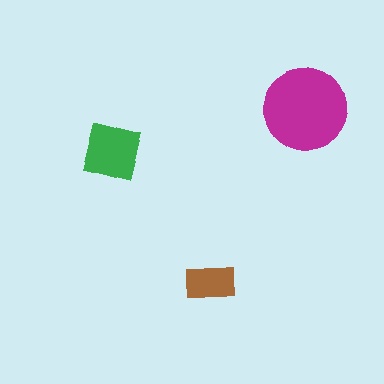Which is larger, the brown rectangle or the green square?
The green square.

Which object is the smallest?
The brown rectangle.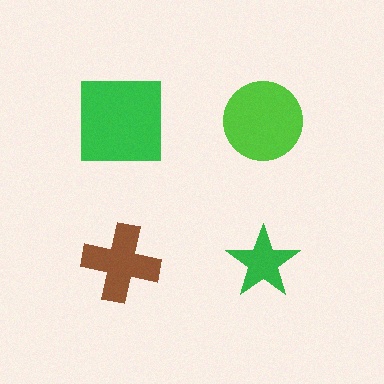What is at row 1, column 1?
A green square.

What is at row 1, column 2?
A lime circle.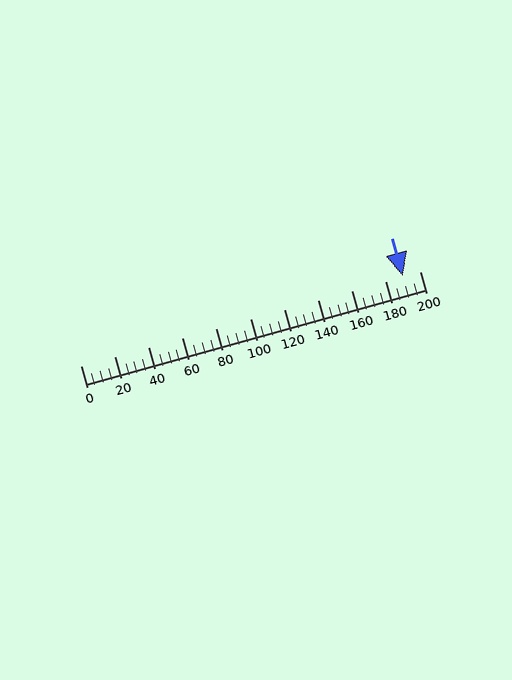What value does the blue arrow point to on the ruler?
The blue arrow points to approximately 190.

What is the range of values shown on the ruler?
The ruler shows values from 0 to 200.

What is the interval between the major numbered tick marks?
The major tick marks are spaced 20 units apart.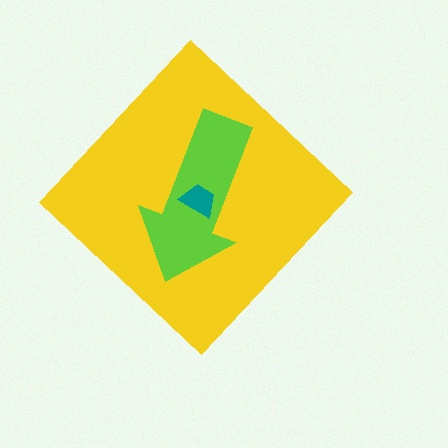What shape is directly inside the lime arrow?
The teal trapezoid.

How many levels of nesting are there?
3.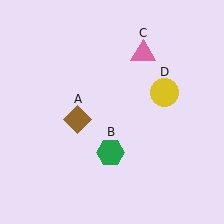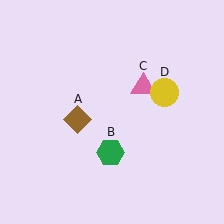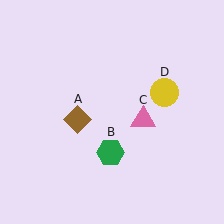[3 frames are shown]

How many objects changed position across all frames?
1 object changed position: pink triangle (object C).